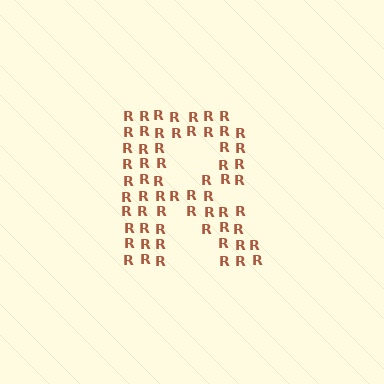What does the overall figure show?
The overall figure shows the letter R.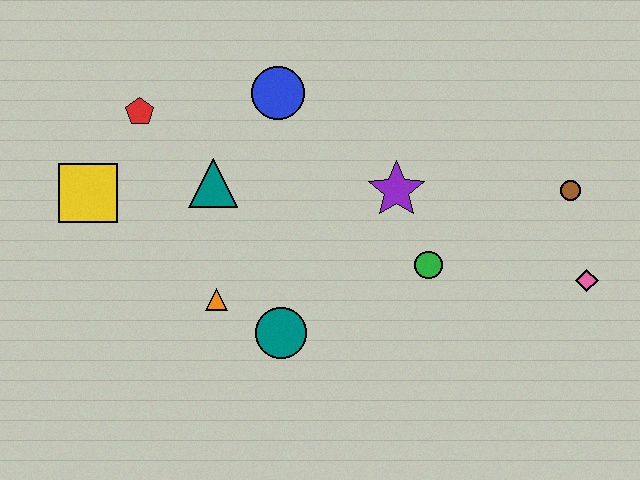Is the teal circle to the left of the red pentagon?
No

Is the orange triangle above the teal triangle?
No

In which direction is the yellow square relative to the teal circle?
The yellow square is to the left of the teal circle.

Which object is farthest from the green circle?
The yellow square is farthest from the green circle.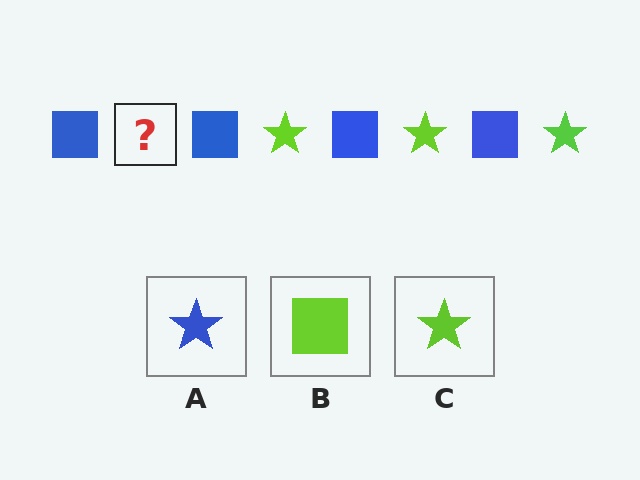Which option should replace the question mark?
Option C.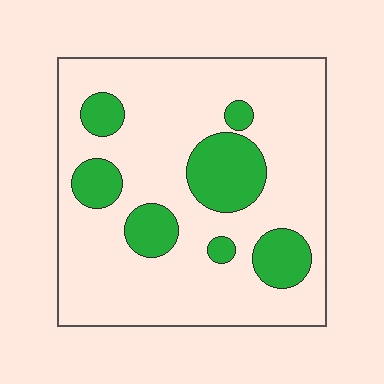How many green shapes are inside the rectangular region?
7.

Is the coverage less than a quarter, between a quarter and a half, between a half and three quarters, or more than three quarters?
Less than a quarter.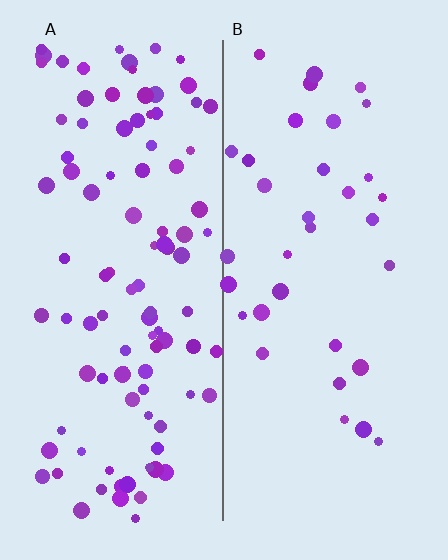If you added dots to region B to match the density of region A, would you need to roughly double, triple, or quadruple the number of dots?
Approximately triple.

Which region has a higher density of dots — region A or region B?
A (the left).